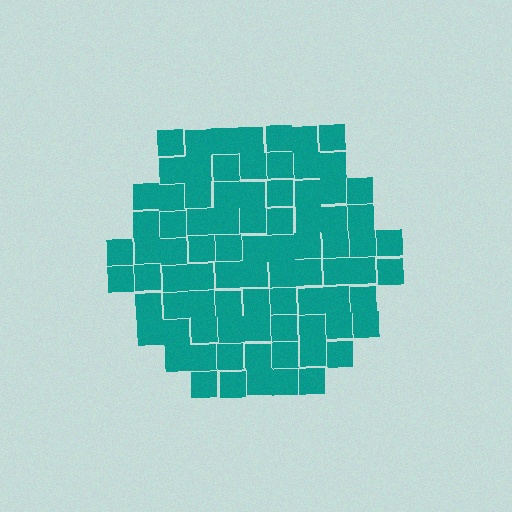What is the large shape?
The large shape is a hexagon.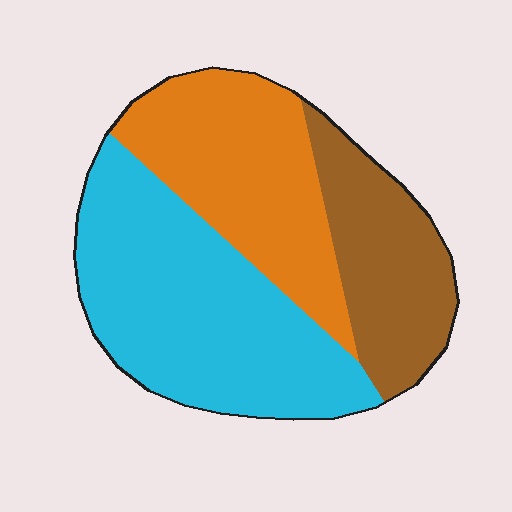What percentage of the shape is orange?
Orange covers roughly 30% of the shape.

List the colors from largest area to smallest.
From largest to smallest: cyan, orange, brown.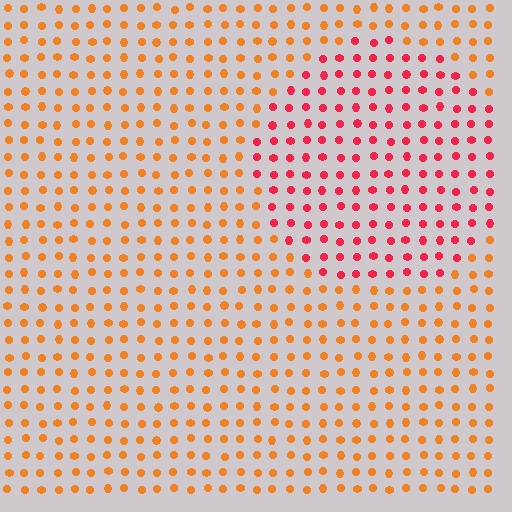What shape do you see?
I see a circle.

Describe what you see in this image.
The image is filled with small orange elements in a uniform arrangement. A circle-shaped region is visible where the elements are tinted to a slightly different hue, forming a subtle color boundary.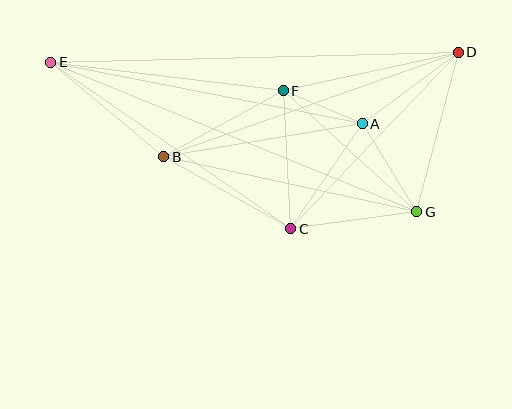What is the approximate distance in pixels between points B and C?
The distance between B and C is approximately 146 pixels.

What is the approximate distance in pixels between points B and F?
The distance between B and F is approximately 137 pixels.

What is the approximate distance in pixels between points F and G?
The distance between F and G is approximately 180 pixels.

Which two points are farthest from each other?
Points D and E are farthest from each other.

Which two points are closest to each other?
Points A and F are closest to each other.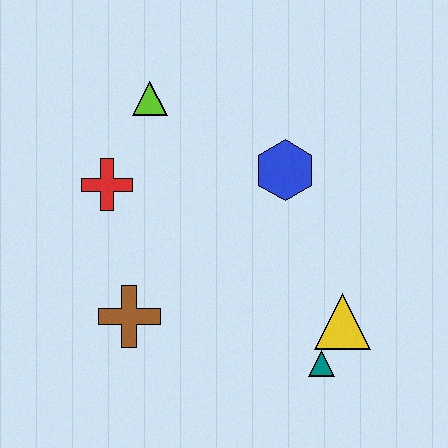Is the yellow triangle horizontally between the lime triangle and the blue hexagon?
No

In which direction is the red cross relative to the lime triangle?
The red cross is below the lime triangle.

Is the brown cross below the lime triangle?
Yes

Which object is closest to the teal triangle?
The yellow triangle is closest to the teal triangle.